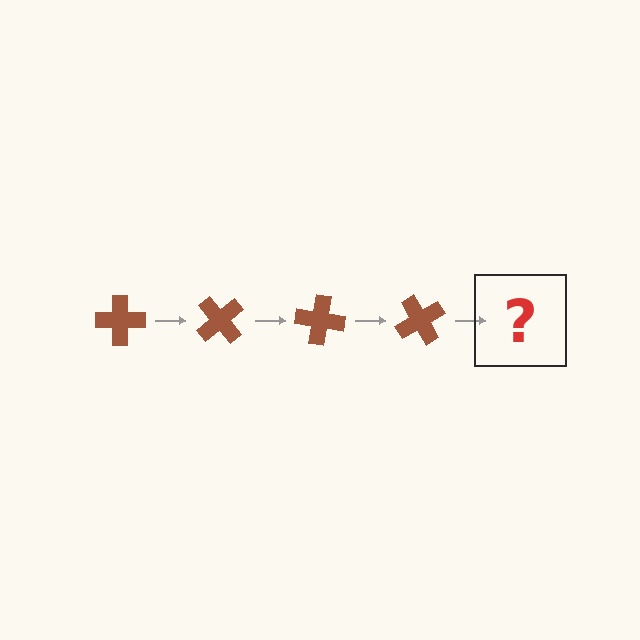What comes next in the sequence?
The next element should be a brown cross rotated 200 degrees.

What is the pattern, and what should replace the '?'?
The pattern is that the cross rotates 50 degrees each step. The '?' should be a brown cross rotated 200 degrees.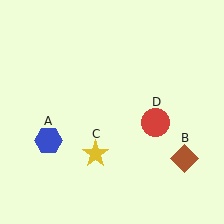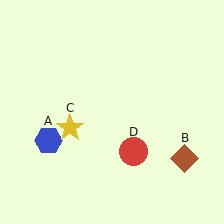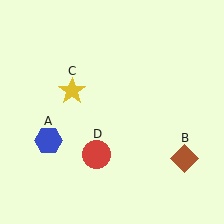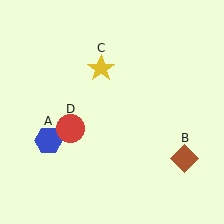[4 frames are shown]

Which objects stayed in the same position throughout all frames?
Blue hexagon (object A) and brown diamond (object B) remained stationary.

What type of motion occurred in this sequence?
The yellow star (object C), red circle (object D) rotated clockwise around the center of the scene.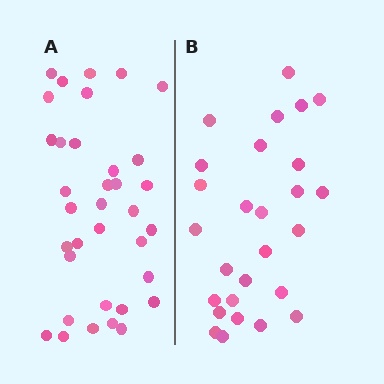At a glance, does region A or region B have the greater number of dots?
Region A (the left region) has more dots.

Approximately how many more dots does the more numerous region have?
Region A has roughly 8 or so more dots than region B.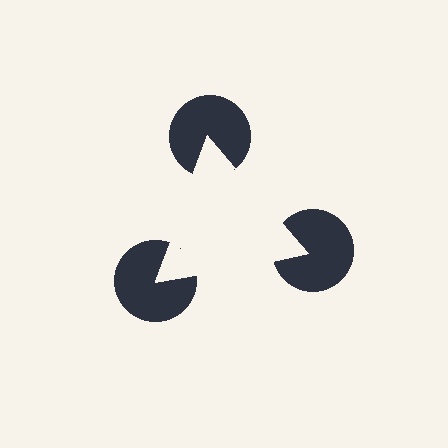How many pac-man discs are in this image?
There are 3 — one at each vertex of the illusory triangle.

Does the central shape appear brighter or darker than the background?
It typically appears slightly brighter than the background, even though no actual brightness change is drawn.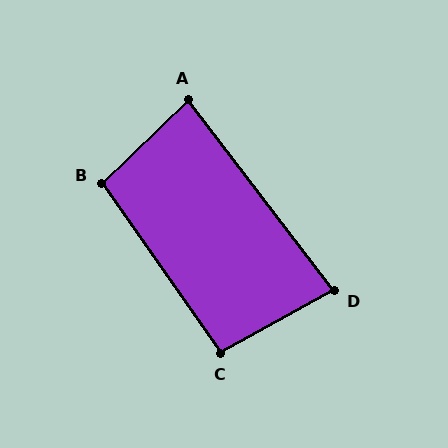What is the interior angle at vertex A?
Approximately 84 degrees (acute).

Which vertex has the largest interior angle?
B, at approximately 99 degrees.